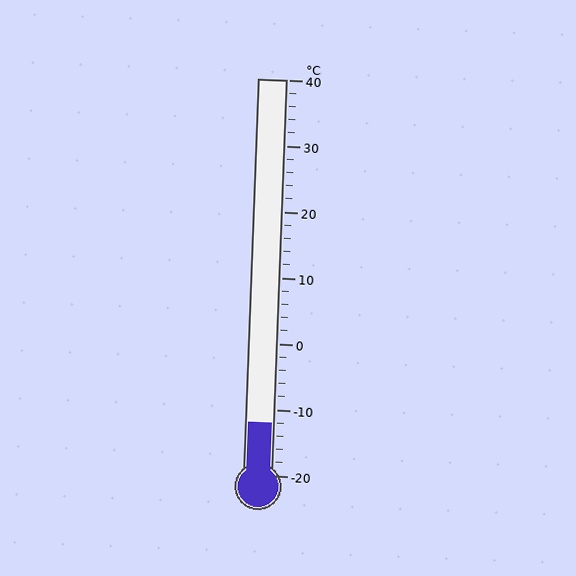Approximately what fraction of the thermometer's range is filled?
The thermometer is filled to approximately 15% of its range.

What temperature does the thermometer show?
The thermometer shows approximately -12°C.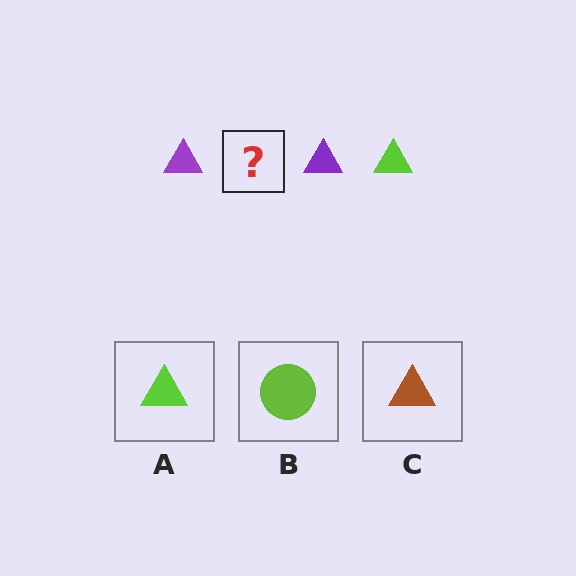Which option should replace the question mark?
Option A.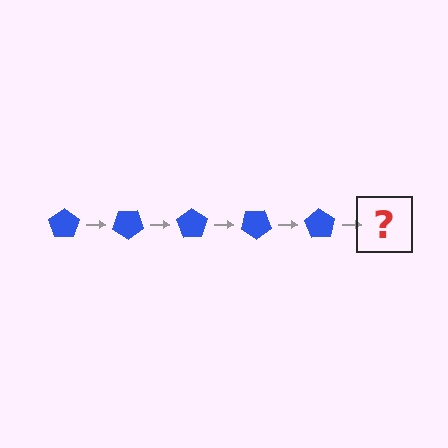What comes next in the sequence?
The next element should be a blue pentagon rotated 175 degrees.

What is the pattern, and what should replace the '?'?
The pattern is that the pentagon rotates 35 degrees each step. The '?' should be a blue pentagon rotated 175 degrees.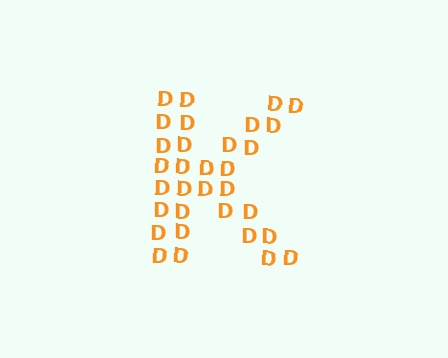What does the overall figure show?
The overall figure shows the letter K.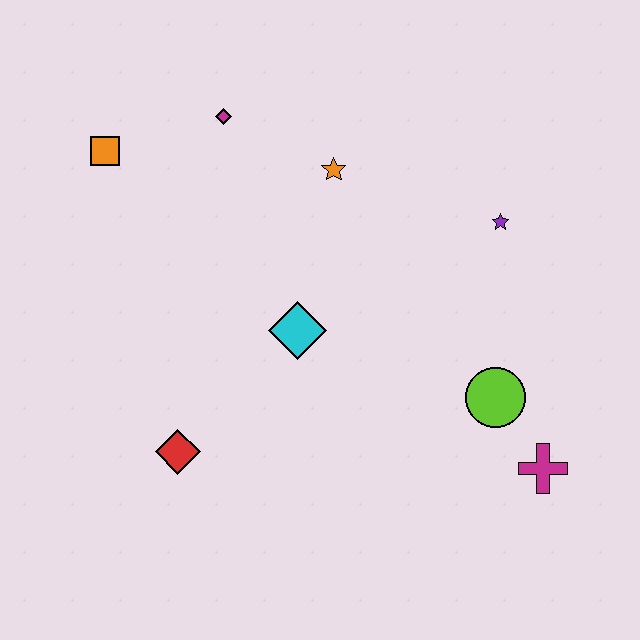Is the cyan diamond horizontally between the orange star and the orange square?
Yes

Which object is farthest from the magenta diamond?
The magenta cross is farthest from the magenta diamond.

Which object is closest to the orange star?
The magenta diamond is closest to the orange star.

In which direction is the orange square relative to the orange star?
The orange square is to the left of the orange star.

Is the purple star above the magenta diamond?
No